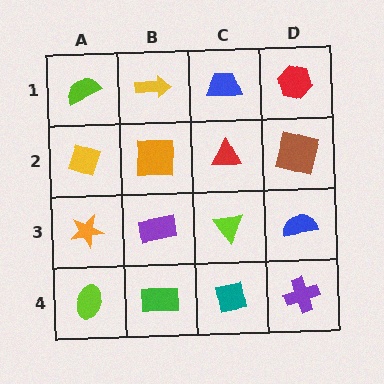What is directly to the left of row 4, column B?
A lime ellipse.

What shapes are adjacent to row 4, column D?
A blue semicircle (row 3, column D), a teal square (row 4, column C).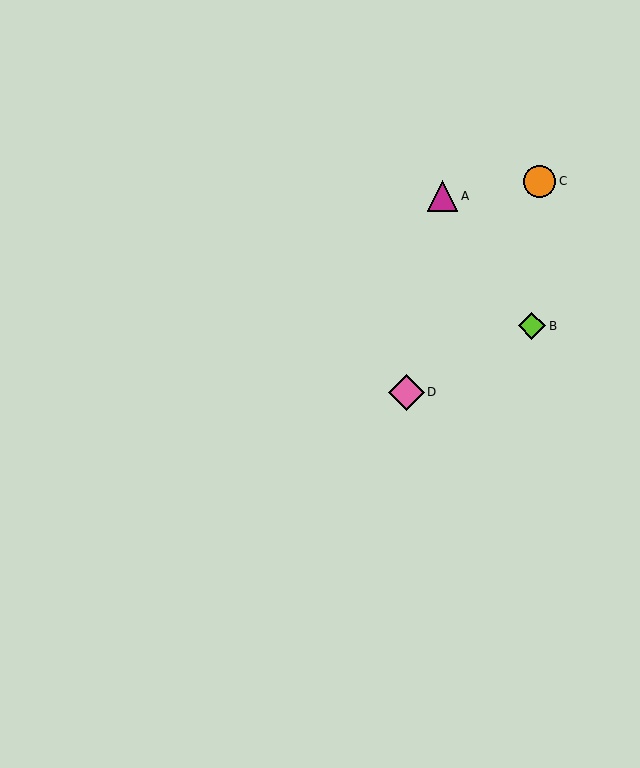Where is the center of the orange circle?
The center of the orange circle is at (540, 181).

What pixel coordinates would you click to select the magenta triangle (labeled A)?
Click at (442, 196) to select the magenta triangle A.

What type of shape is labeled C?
Shape C is an orange circle.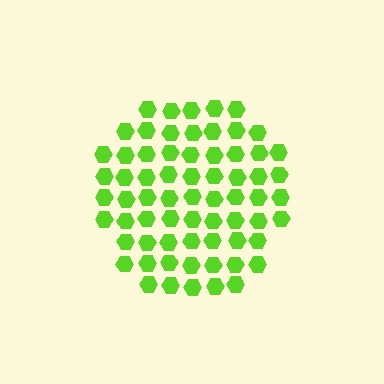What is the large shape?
The large shape is a hexagon.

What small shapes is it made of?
It is made of small hexagons.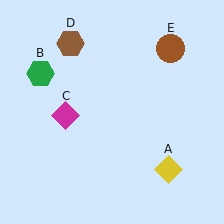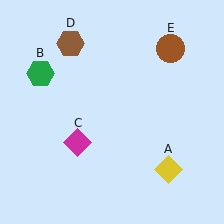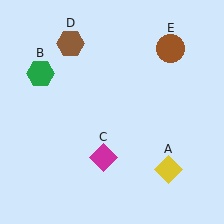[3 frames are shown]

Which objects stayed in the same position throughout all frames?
Yellow diamond (object A) and green hexagon (object B) and brown hexagon (object D) and brown circle (object E) remained stationary.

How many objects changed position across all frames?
1 object changed position: magenta diamond (object C).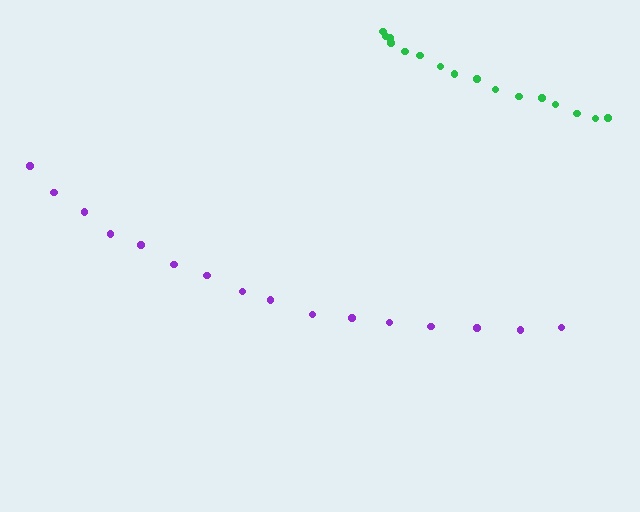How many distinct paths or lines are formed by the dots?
There are 2 distinct paths.